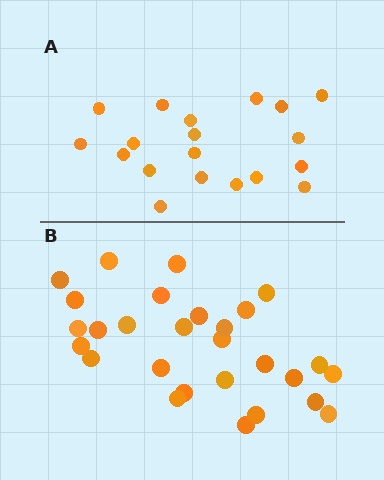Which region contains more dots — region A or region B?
Region B (the bottom region) has more dots.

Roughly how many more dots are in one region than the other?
Region B has roughly 8 or so more dots than region A.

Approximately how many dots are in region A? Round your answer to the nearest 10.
About 20 dots. (The exact count is 19, which rounds to 20.)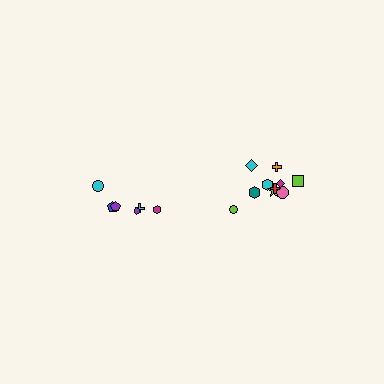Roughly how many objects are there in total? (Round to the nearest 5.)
Roughly 15 objects in total.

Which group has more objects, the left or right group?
The right group.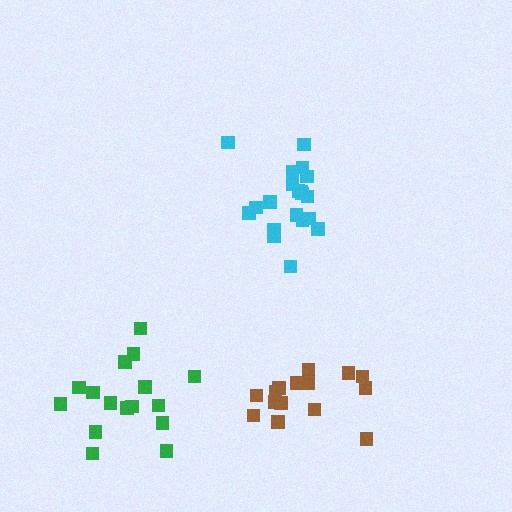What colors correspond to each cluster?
The clusters are colored: green, cyan, brown.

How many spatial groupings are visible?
There are 3 spatial groupings.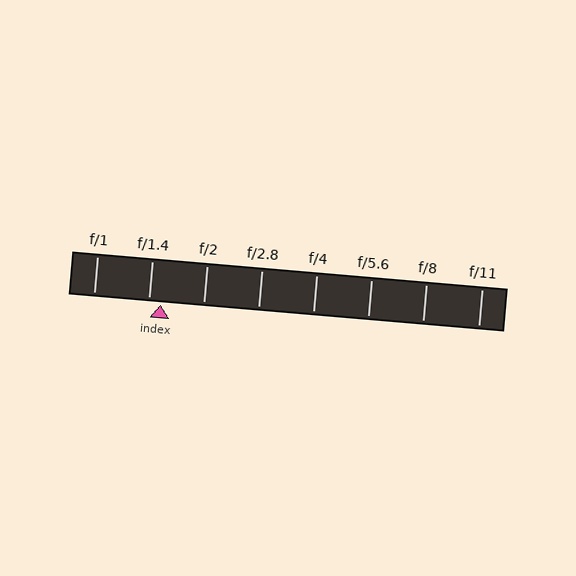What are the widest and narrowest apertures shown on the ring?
The widest aperture shown is f/1 and the narrowest is f/11.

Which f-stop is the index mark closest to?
The index mark is closest to f/1.4.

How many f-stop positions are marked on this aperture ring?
There are 8 f-stop positions marked.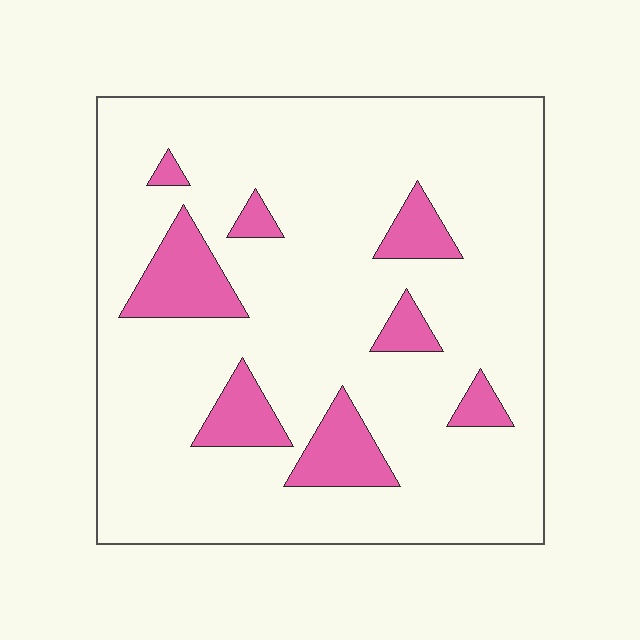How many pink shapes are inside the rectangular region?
8.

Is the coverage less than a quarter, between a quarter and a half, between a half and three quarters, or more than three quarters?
Less than a quarter.